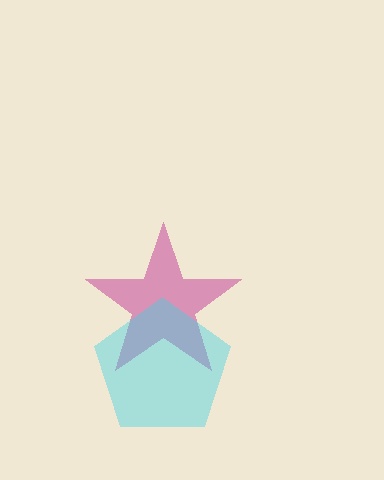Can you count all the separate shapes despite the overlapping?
Yes, there are 2 separate shapes.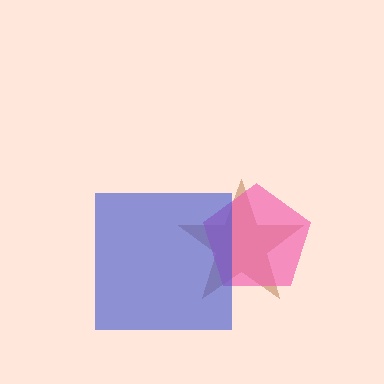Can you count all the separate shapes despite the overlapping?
Yes, there are 3 separate shapes.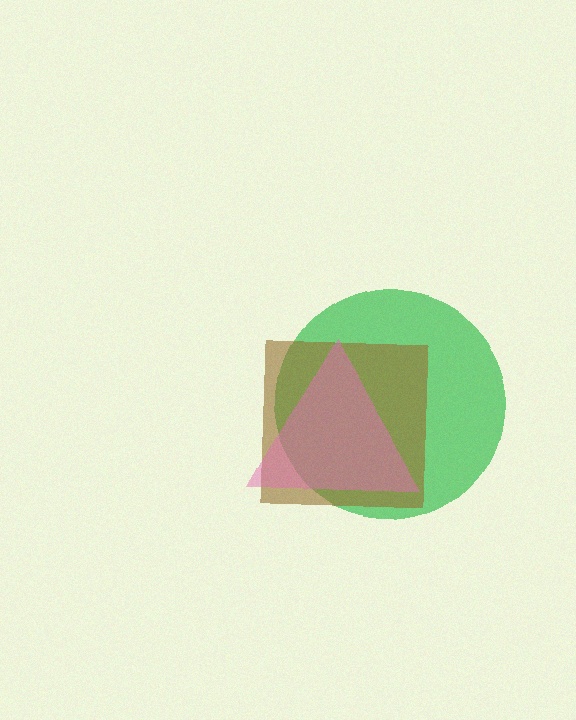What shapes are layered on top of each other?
The layered shapes are: a green circle, a brown square, a pink triangle.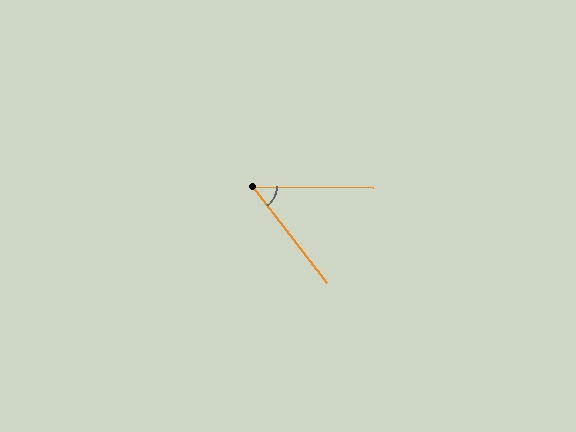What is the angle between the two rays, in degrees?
Approximately 52 degrees.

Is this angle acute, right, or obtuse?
It is acute.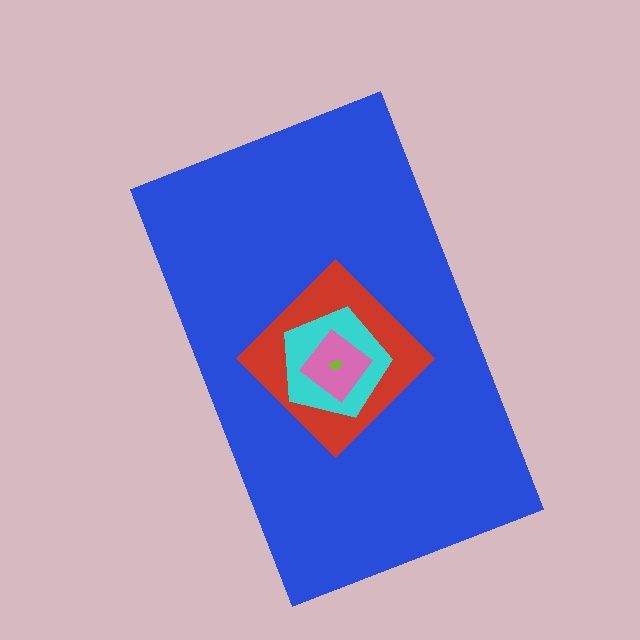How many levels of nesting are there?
5.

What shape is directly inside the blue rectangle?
The red diamond.